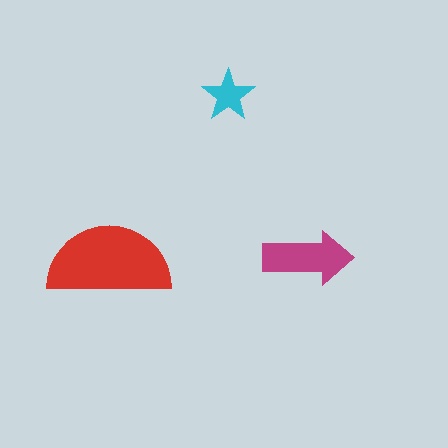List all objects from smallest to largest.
The cyan star, the magenta arrow, the red semicircle.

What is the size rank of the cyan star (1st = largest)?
3rd.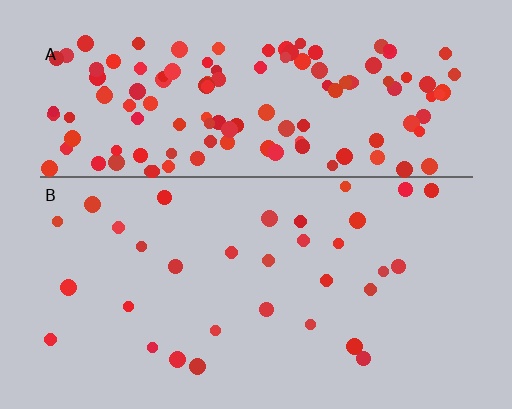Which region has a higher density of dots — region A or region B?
A (the top).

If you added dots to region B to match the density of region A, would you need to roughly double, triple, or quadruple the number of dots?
Approximately quadruple.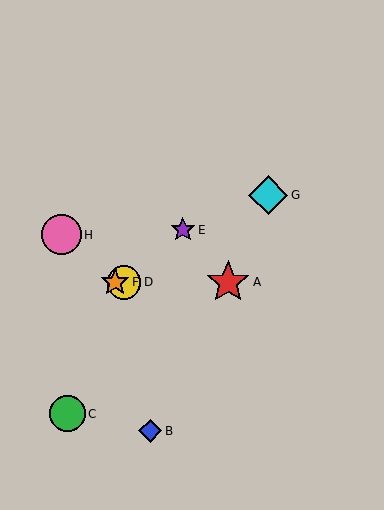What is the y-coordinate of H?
Object H is at y≈235.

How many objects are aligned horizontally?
3 objects (A, D, F) are aligned horizontally.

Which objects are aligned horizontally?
Objects A, D, F are aligned horizontally.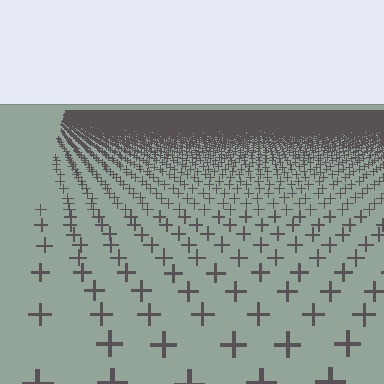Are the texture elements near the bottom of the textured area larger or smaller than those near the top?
Larger. Near the bottom, elements are closer to the viewer and appear at a bigger on-screen size.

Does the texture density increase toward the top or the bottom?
Density increases toward the top.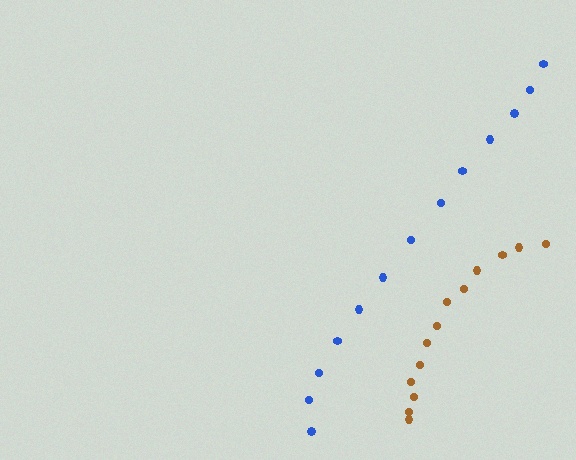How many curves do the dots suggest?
There are 2 distinct paths.